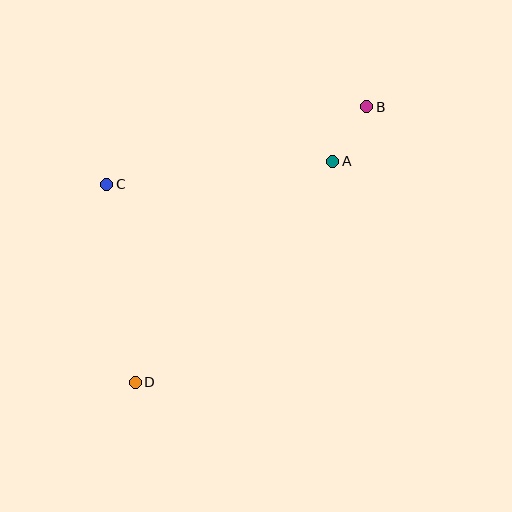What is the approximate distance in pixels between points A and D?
The distance between A and D is approximately 297 pixels.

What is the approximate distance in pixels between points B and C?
The distance between B and C is approximately 271 pixels.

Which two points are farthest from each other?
Points B and D are farthest from each other.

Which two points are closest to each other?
Points A and B are closest to each other.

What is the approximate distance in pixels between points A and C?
The distance between A and C is approximately 228 pixels.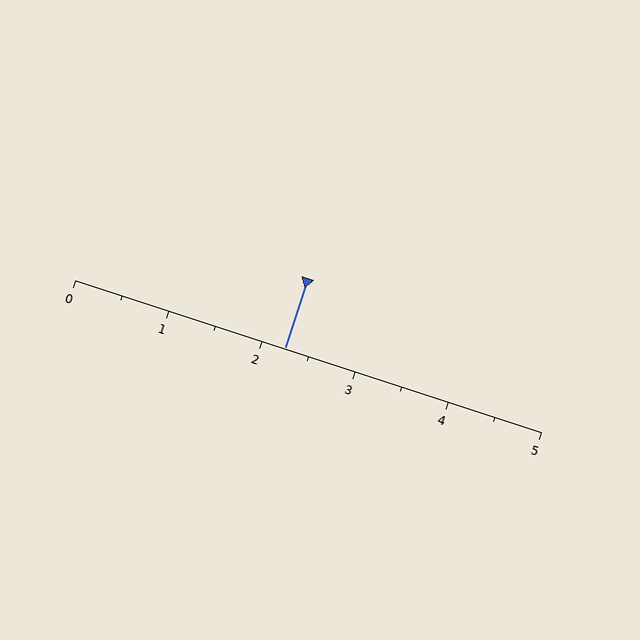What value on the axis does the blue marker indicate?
The marker indicates approximately 2.2.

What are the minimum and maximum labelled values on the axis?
The axis runs from 0 to 5.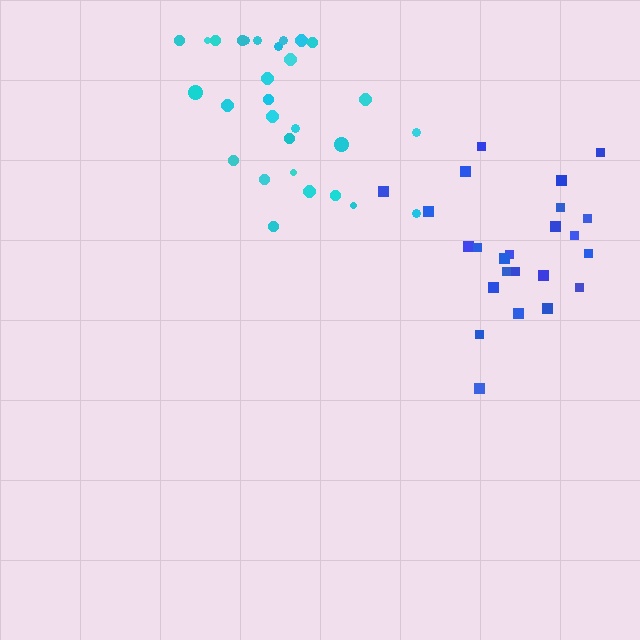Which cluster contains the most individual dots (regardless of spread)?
Cyan (29).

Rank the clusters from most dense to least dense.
blue, cyan.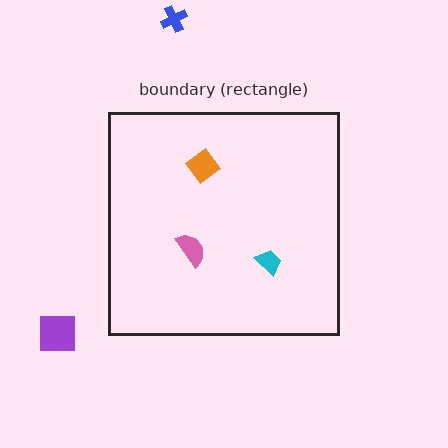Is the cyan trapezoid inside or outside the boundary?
Inside.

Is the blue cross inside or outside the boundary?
Outside.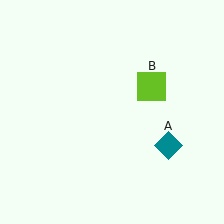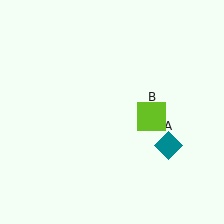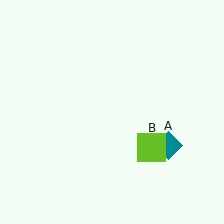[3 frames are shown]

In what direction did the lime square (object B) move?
The lime square (object B) moved down.